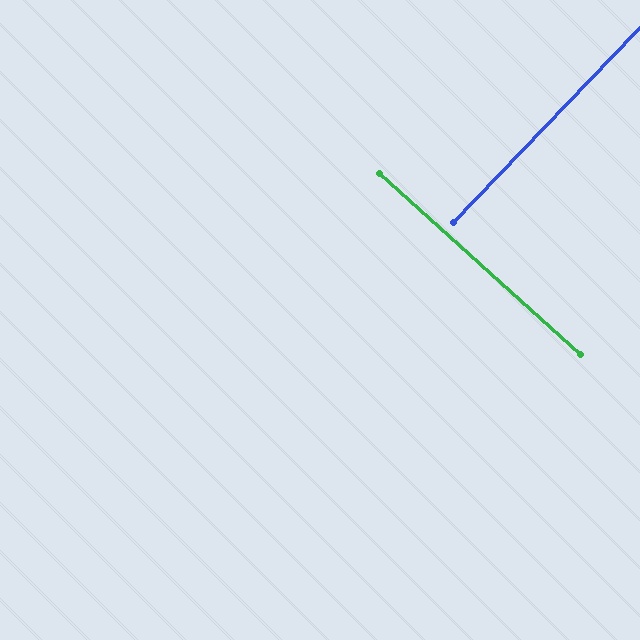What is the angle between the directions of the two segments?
Approximately 88 degrees.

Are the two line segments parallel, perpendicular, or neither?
Perpendicular — they meet at approximately 88°.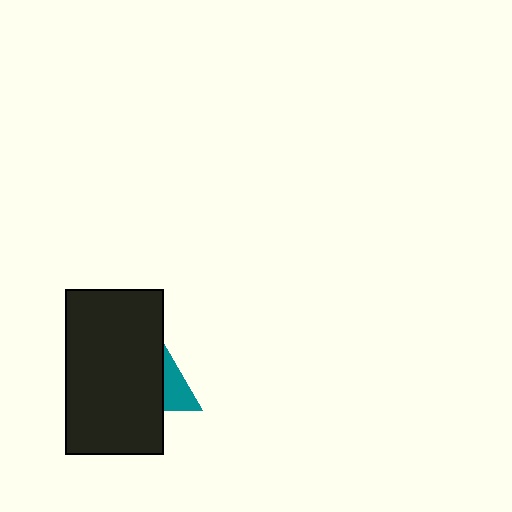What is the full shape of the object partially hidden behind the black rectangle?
The partially hidden object is a teal triangle.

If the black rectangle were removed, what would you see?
You would see the complete teal triangle.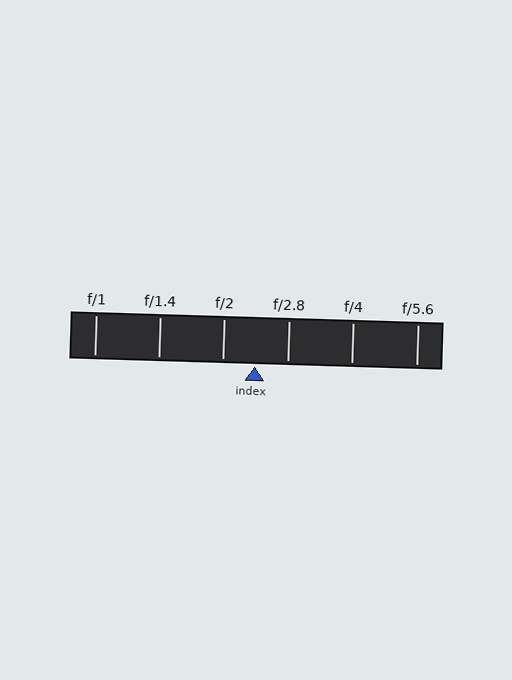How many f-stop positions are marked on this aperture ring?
There are 6 f-stop positions marked.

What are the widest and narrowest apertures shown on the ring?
The widest aperture shown is f/1 and the narrowest is f/5.6.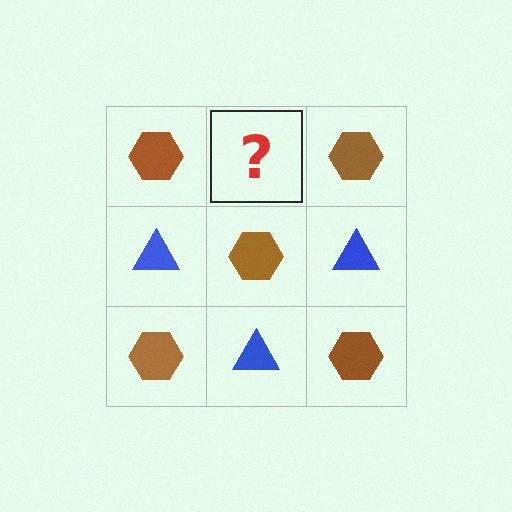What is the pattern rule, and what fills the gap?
The rule is that it alternates brown hexagon and blue triangle in a checkerboard pattern. The gap should be filled with a blue triangle.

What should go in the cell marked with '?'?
The missing cell should contain a blue triangle.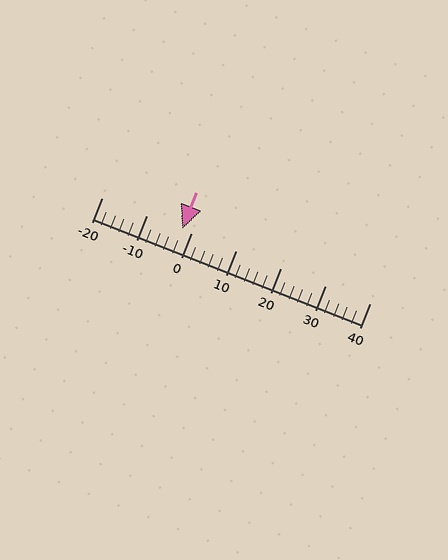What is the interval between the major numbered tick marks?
The major tick marks are spaced 10 units apart.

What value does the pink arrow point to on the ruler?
The pink arrow points to approximately -2.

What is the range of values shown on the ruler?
The ruler shows values from -20 to 40.